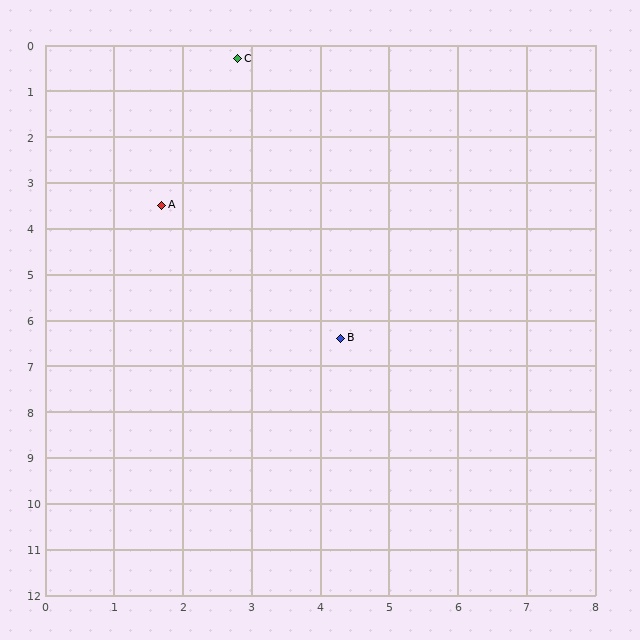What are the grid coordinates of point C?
Point C is at approximately (2.8, 0.3).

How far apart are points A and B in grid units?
Points A and B are about 3.9 grid units apart.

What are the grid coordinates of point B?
Point B is at approximately (4.3, 6.4).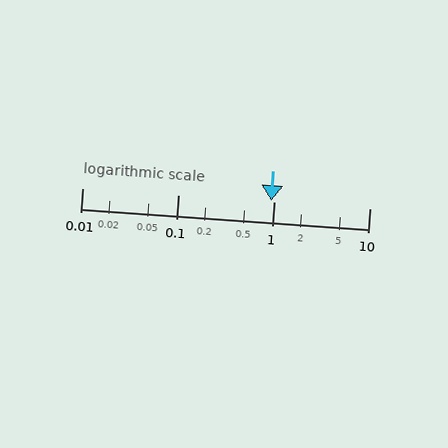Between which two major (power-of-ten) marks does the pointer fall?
The pointer is between 0.1 and 1.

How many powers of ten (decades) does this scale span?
The scale spans 3 decades, from 0.01 to 10.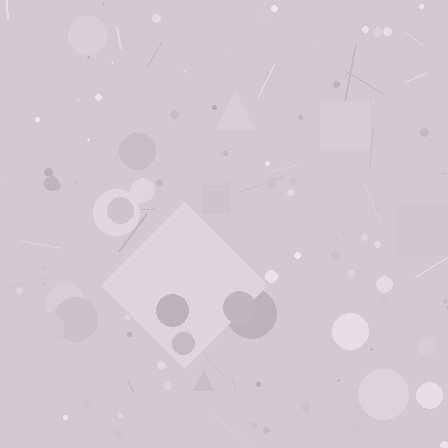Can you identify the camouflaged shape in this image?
The camouflaged shape is a diamond.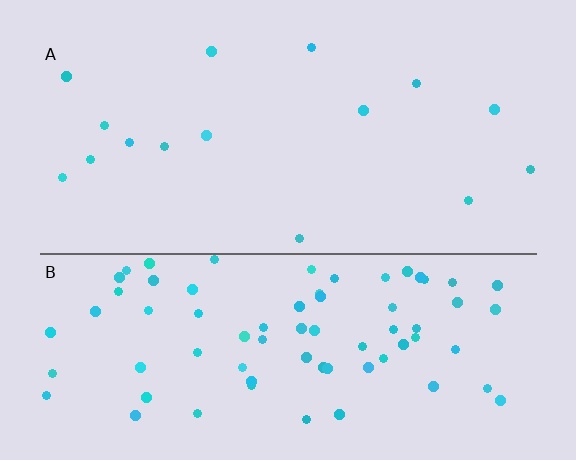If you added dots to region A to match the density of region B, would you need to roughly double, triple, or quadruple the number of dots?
Approximately quadruple.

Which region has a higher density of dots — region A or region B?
B (the bottom).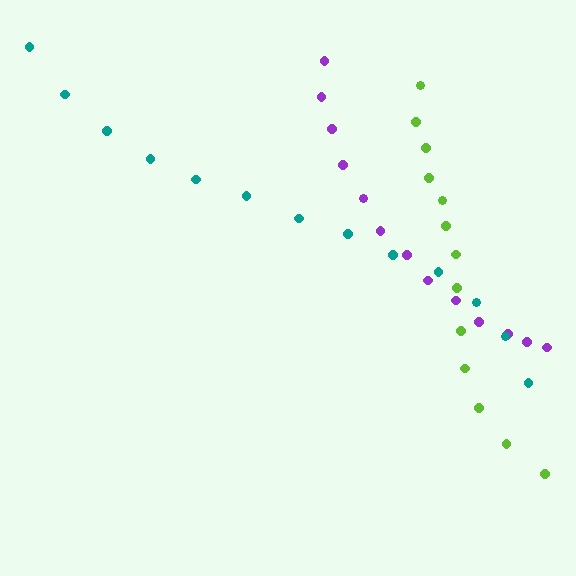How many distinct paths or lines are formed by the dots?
There are 3 distinct paths.